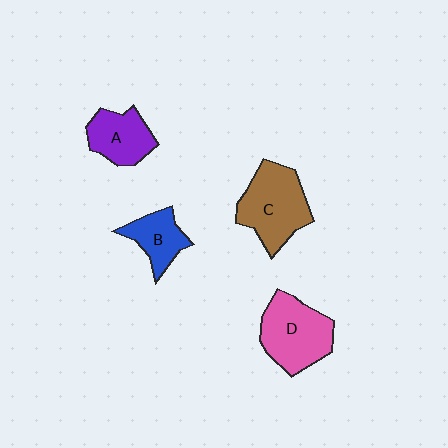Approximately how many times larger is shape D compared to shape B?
Approximately 1.7 times.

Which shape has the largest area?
Shape C (brown).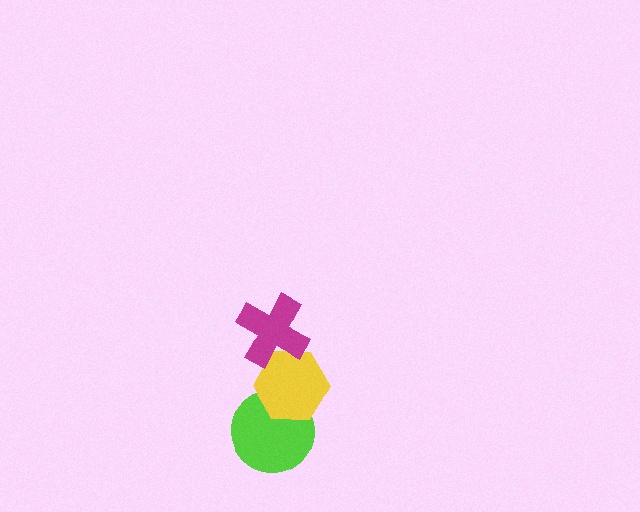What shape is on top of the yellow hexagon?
The magenta cross is on top of the yellow hexagon.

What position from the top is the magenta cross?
The magenta cross is 1st from the top.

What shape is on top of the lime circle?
The yellow hexagon is on top of the lime circle.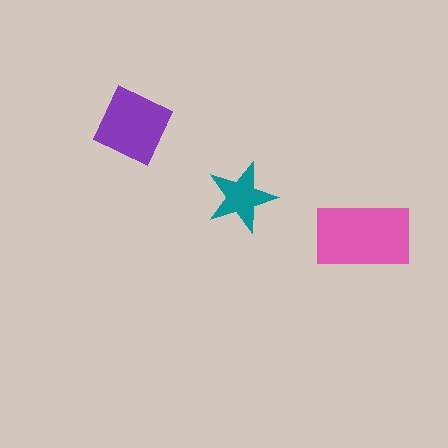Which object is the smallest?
The teal star.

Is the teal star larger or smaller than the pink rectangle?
Smaller.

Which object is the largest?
The pink rectangle.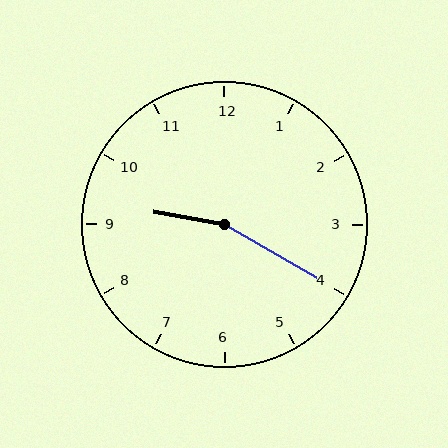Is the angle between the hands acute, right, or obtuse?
It is obtuse.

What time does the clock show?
9:20.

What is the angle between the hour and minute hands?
Approximately 160 degrees.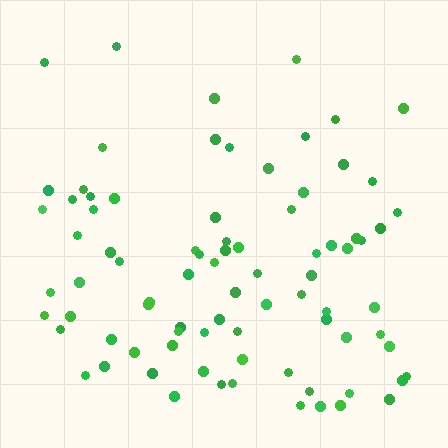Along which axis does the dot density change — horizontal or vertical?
Vertical.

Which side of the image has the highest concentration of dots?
The bottom.